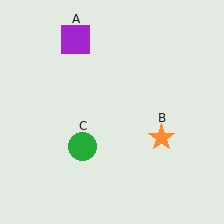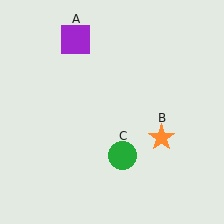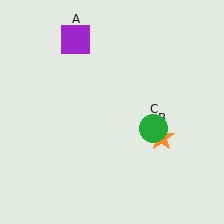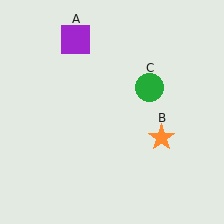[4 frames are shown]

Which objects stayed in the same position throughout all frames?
Purple square (object A) and orange star (object B) remained stationary.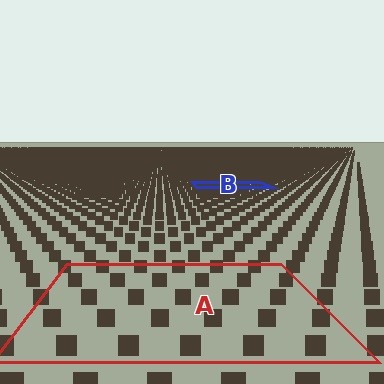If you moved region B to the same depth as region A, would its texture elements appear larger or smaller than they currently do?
They would appear larger. At a closer depth, the same texture elements are projected at a bigger on-screen size.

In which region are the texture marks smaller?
The texture marks are smaller in region B, because it is farther away.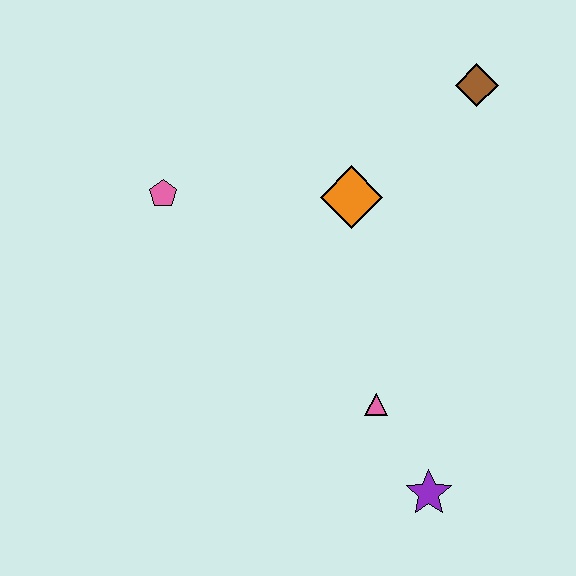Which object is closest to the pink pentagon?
The orange diamond is closest to the pink pentagon.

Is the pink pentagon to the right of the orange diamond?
No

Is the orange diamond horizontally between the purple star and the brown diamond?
No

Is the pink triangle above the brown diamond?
No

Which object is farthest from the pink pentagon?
The purple star is farthest from the pink pentagon.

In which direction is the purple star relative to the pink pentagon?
The purple star is below the pink pentagon.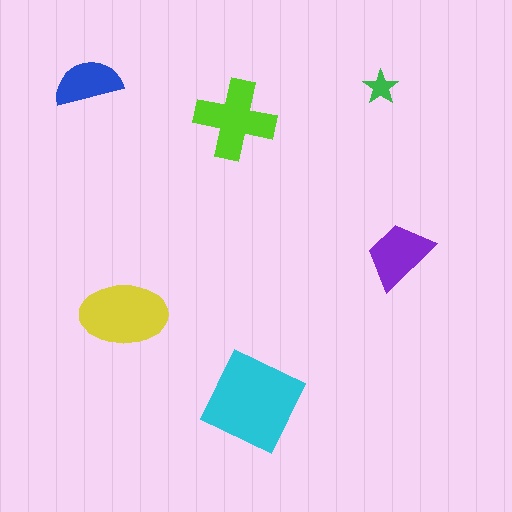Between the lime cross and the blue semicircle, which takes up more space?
The lime cross.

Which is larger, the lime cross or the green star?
The lime cross.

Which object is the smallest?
The green star.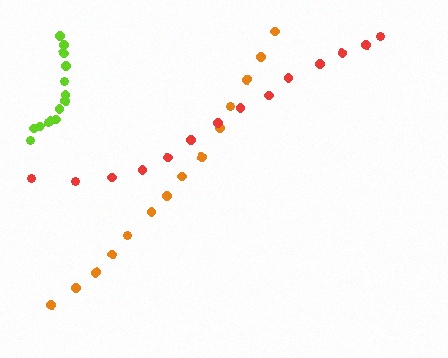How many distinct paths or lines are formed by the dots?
There are 3 distinct paths.